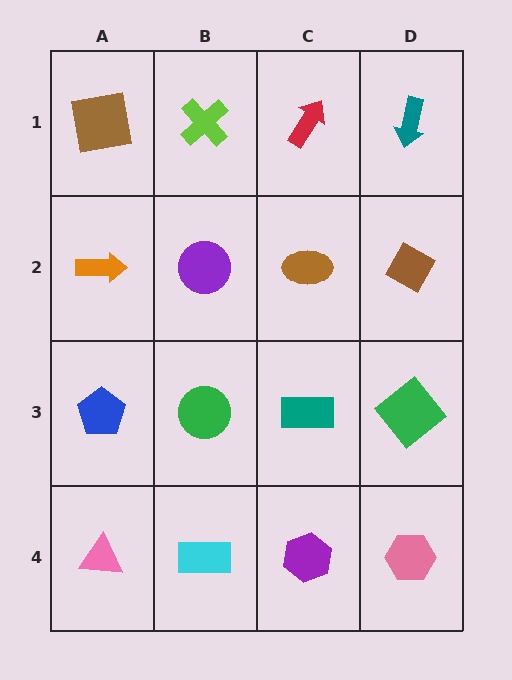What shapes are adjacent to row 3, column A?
An orange arrow (row 2, column A), a pink triangle (row 4, column A), a green circle (row 3, column B).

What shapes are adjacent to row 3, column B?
A purple circle (row 2, column B), a cyan rectangle (row 4, column B), a blue pentagon (row 3, column A), a teal rectangle (row 3, column C).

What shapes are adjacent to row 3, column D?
A brown diamond (row 2, column D), a pink hexagon (row 4, column D), a teal rectangle (row 3, column C).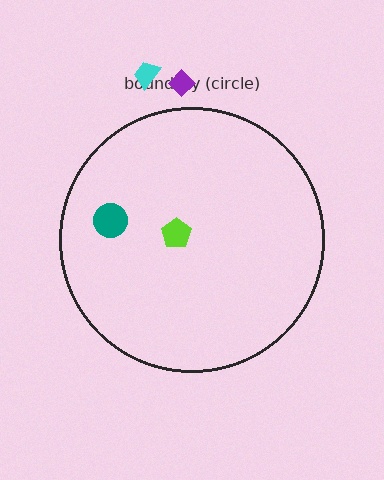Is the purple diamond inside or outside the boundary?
Outside.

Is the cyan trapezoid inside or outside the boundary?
Outside.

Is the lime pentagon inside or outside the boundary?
Inside.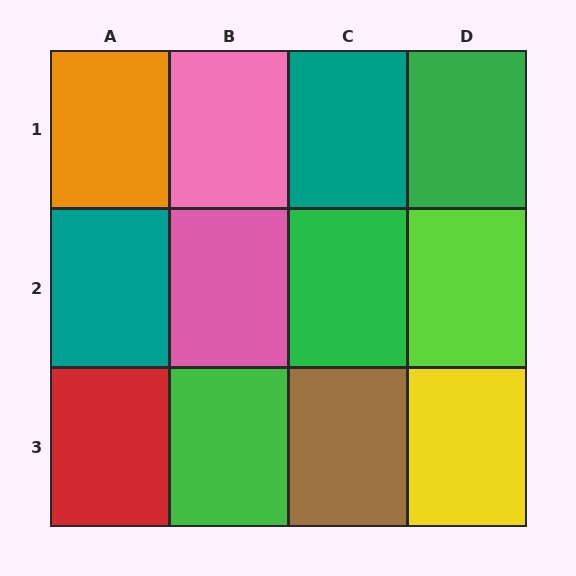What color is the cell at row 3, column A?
Red.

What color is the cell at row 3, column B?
Green.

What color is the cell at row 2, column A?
Teal.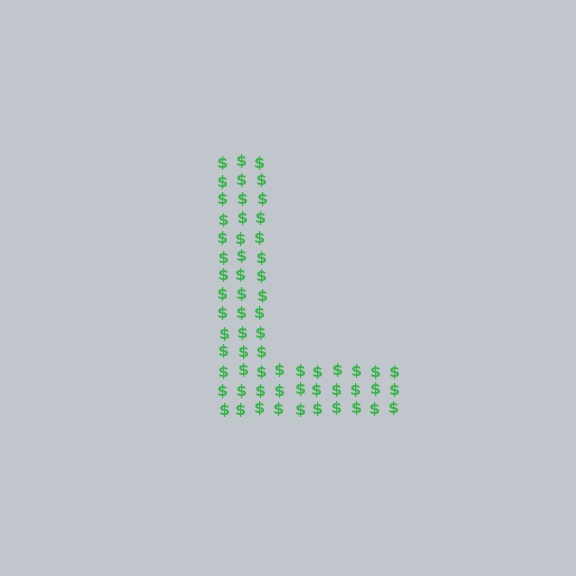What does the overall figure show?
The overall figure shows the letter L.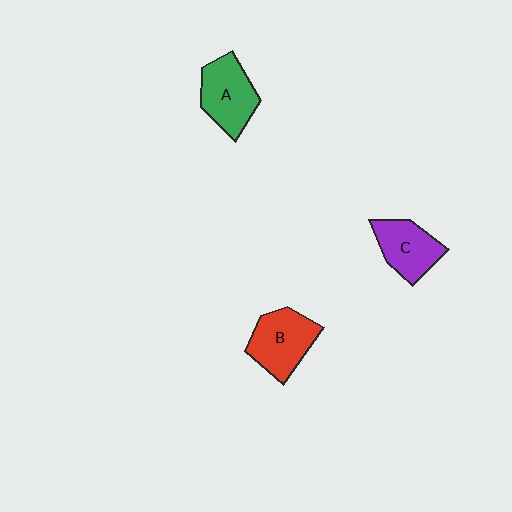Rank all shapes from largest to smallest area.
From largest to smallest: B (red), A (green), C (purple).